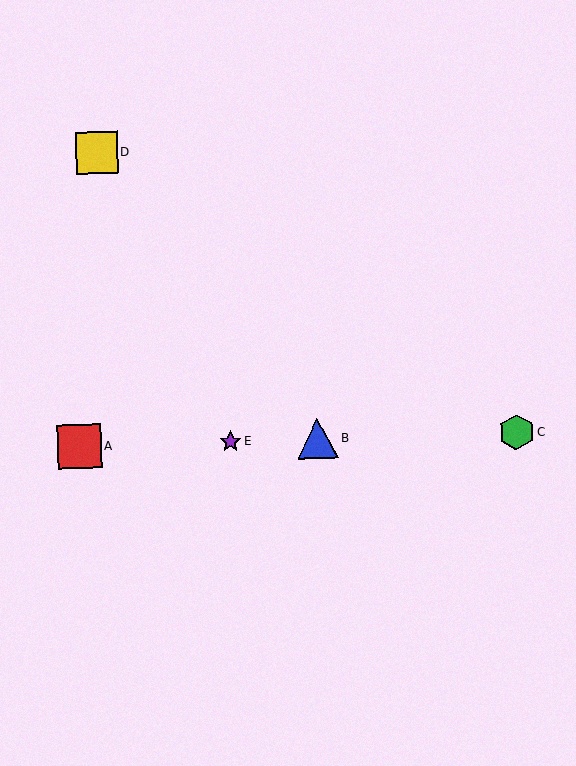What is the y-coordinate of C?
Object C is at y≈432.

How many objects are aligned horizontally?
4 objects (A, B, C, E) are aligned horizontally.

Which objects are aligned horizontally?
Objects A, B, C, E are aligned horizontally.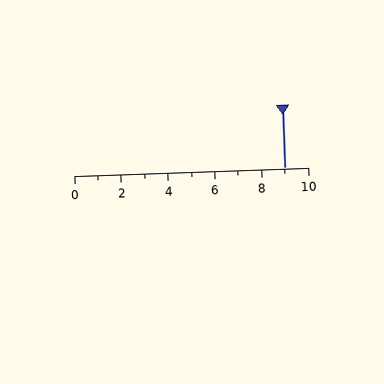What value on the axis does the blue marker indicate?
The marker indicates approximately 9.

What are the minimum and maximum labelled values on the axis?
The axis runs from 0 to 10.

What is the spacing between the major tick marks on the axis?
The major ticks are spaced 2 apart.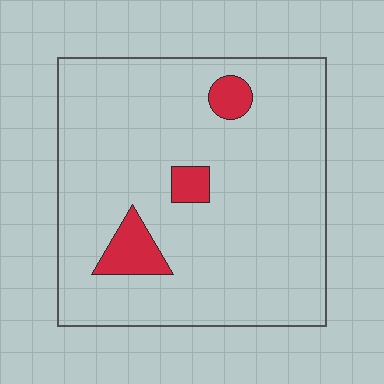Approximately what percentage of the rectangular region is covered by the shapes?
Approximately 10%.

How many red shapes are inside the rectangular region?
3.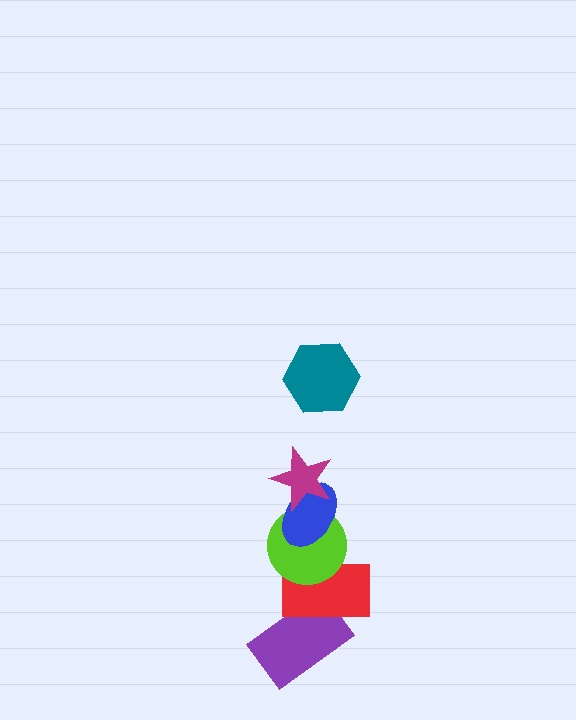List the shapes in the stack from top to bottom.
From top to bottom: the teal hexagon, the magenta star, the blue ellipse, the lime circle, the red rectangle, the purple rectangle.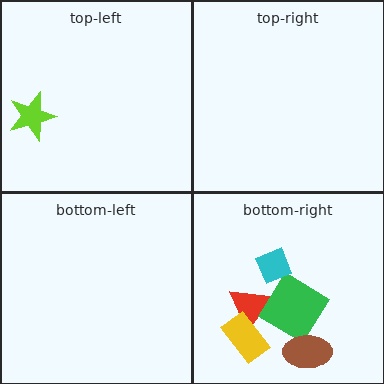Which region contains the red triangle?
The bottom-right region.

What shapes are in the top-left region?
The lime star.